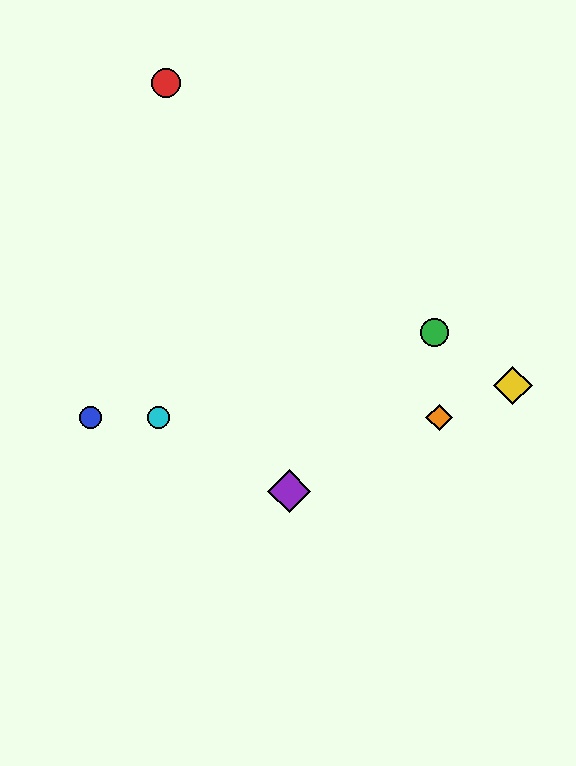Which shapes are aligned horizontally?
The blue circle, the orange diamond, the cyan circle are aligned horizontally.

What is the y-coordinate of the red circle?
The red circle is at y≈83.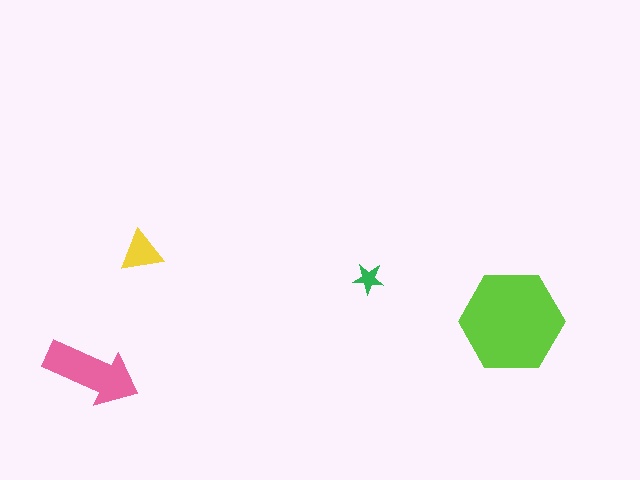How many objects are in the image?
There are 4 objects in the image.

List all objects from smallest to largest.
The green star, the yellow triangle, the pink arrow, the lime hexagon.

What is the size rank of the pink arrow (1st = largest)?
2nd.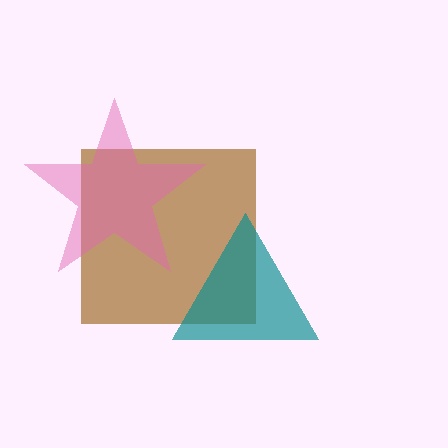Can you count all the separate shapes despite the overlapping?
Yes, there are 3 separate shapes.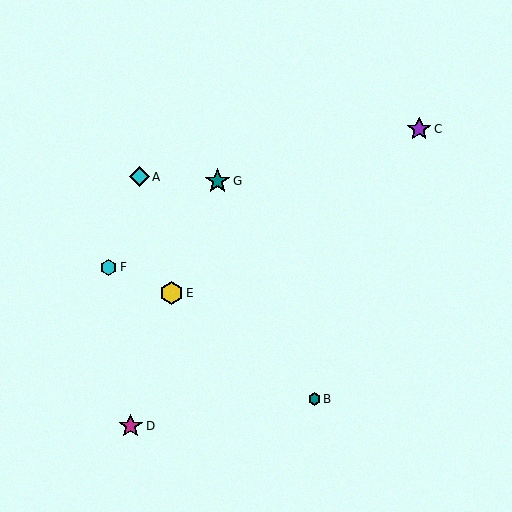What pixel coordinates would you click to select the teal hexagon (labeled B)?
Click at (314, 399) to select the teal hexagon B.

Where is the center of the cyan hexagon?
The center of the cyan hexagon is at (109, 267).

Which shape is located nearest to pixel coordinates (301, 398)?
The teal hexagon (labeled B) at (314, 399) is nearest to that location.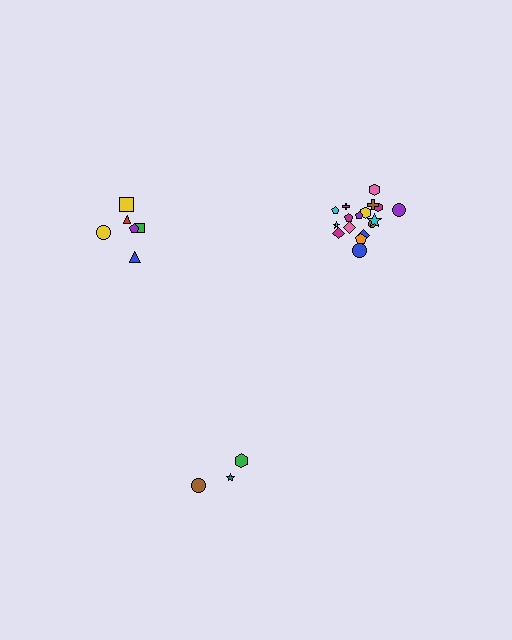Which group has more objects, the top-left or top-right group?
The top-right group.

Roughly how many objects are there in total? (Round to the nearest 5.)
Roughly 25 objects in total.